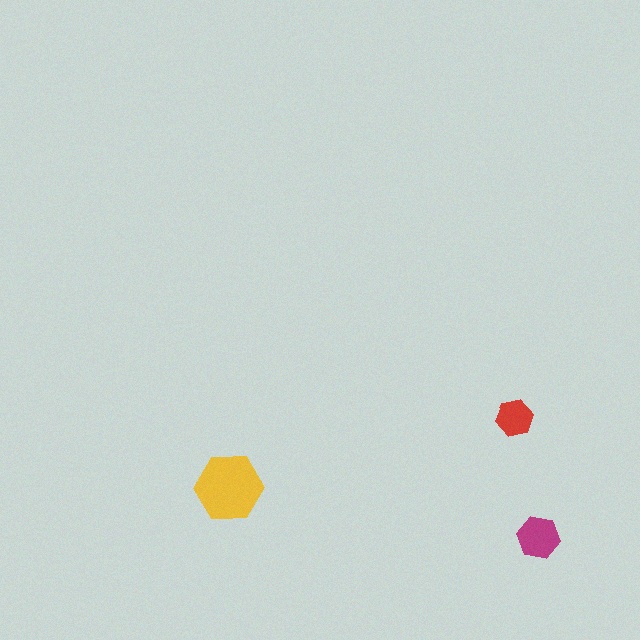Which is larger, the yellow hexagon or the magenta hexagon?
The yellow one.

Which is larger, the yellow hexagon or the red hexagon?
The yellow one.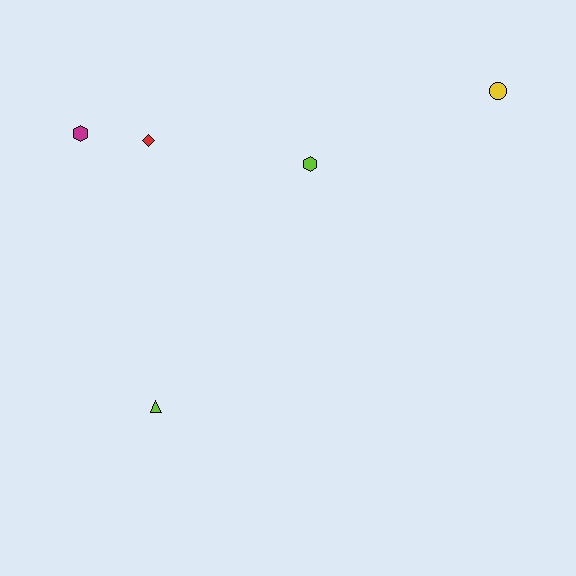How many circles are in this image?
There is 1 circle.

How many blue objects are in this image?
There are no blue objects.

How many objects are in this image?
There are 5 objects.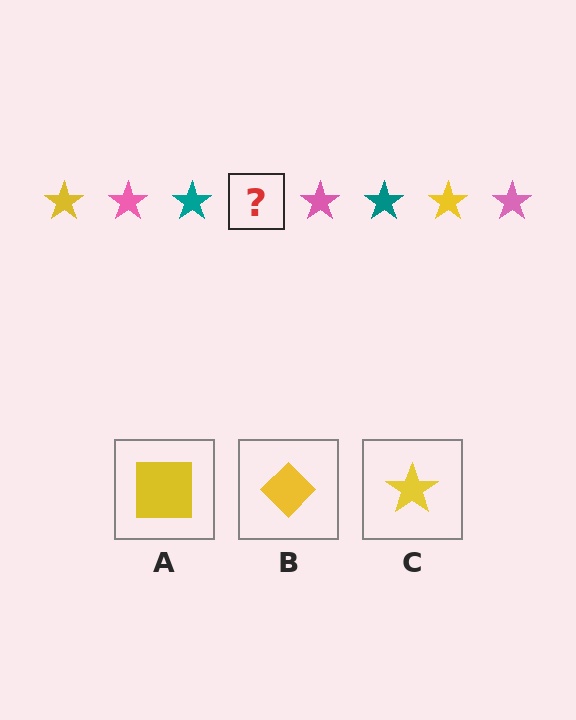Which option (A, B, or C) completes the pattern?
C.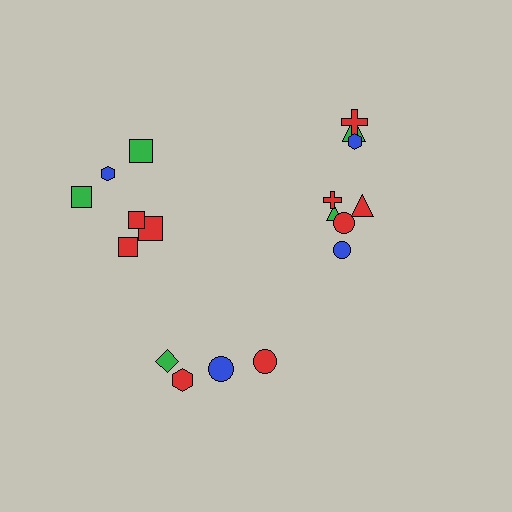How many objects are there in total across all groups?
There are 18 objects.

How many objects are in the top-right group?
There are 8 objects.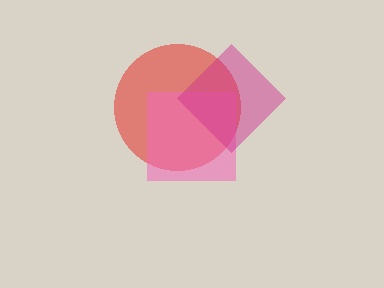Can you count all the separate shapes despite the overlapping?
Yes, there are 3 separate shapes.